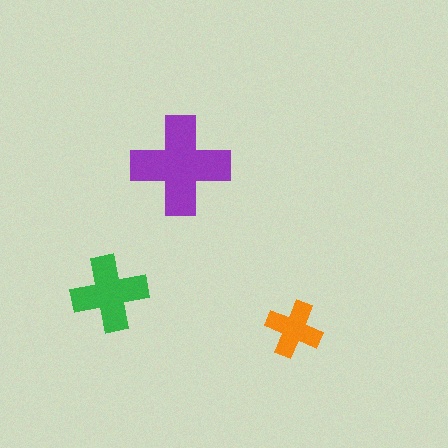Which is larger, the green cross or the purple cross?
The purple one.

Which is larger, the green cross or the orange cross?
The green one.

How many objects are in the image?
There are 3 objects in the image.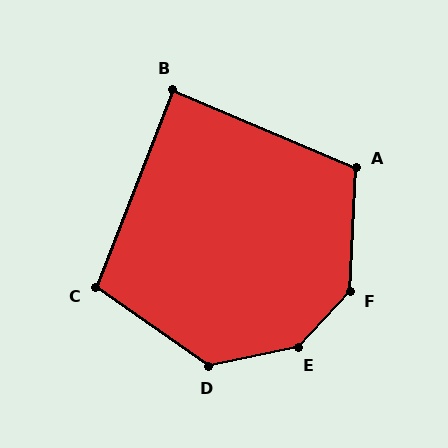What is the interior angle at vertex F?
Approximately 139 degrees (obtuse).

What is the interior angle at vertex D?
Approximately 133 degrees (obtuse).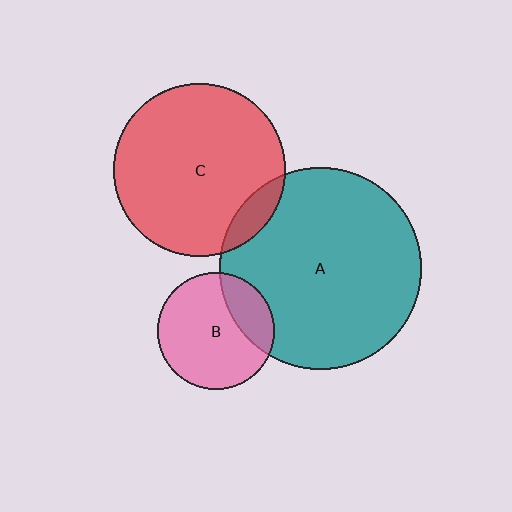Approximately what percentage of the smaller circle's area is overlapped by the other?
Approximately 10%.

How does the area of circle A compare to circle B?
Approximately 3.0 times.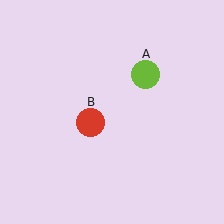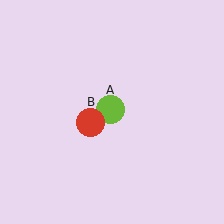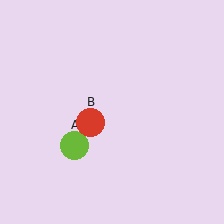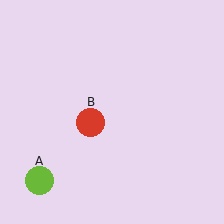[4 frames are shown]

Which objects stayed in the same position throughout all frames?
Red circle (object B) remained stationary.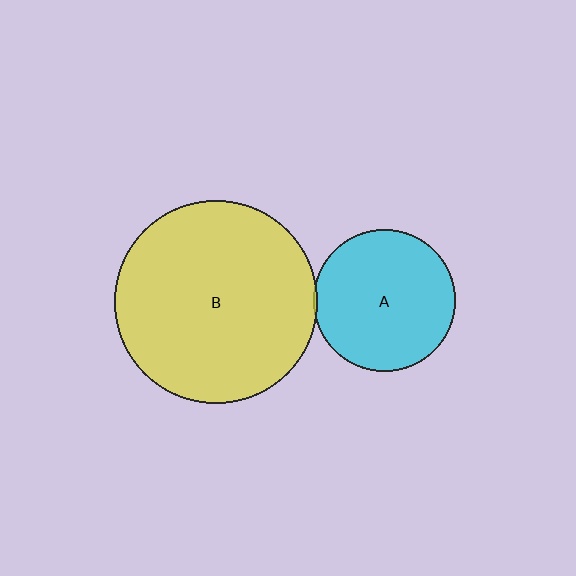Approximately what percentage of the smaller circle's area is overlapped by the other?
Approximately 5%.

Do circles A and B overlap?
Yes.